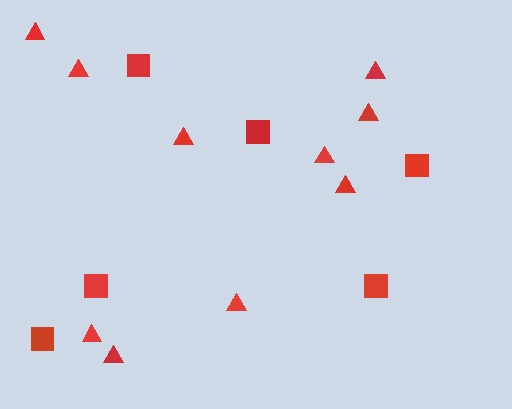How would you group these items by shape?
There are 2 groups: one group of triangles (10) and one group of squares (6).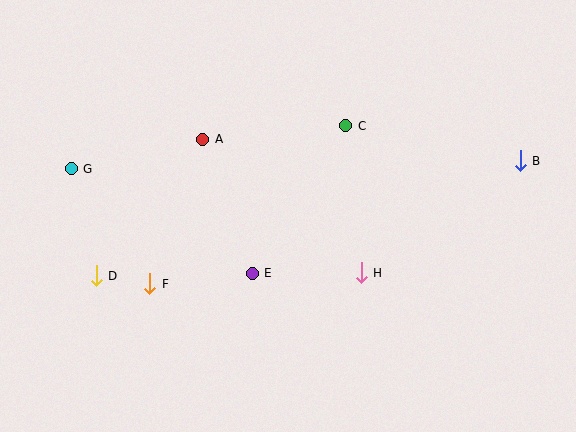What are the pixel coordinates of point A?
Point A is at (203, 139).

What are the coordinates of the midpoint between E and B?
The midpoint between E and B is at (386, 217).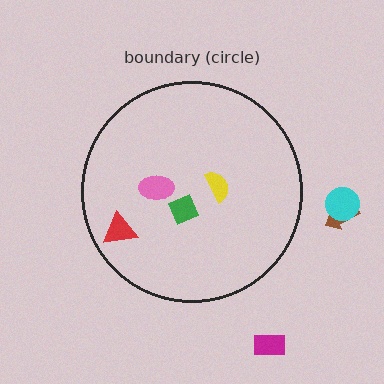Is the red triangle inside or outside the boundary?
Inside.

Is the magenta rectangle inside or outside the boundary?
Outside.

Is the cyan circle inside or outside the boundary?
Outside.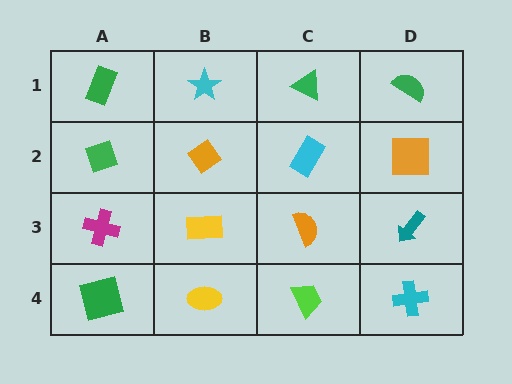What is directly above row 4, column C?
An orange semicircle.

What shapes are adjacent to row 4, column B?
A yellow rectangle (row 3, column B), a green square (row 4, column A), a lime trapezoid (row 4, column C).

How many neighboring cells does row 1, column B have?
3.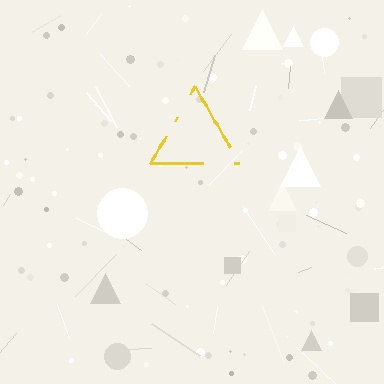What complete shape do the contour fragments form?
The contour fragments form a triangle.